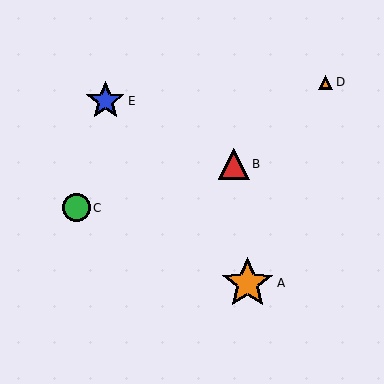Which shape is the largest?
The orange star (labeled A) is the largest.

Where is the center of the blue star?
The center of the blue star is at (105, 101).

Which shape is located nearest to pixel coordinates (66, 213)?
The green circle (labeled C) at (77, 208) is nearest to that location.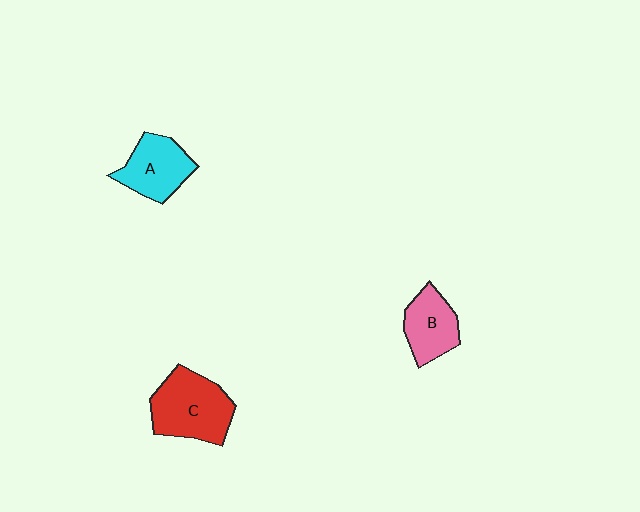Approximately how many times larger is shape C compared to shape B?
Approximately 1.5 times.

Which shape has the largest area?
Shape C (red).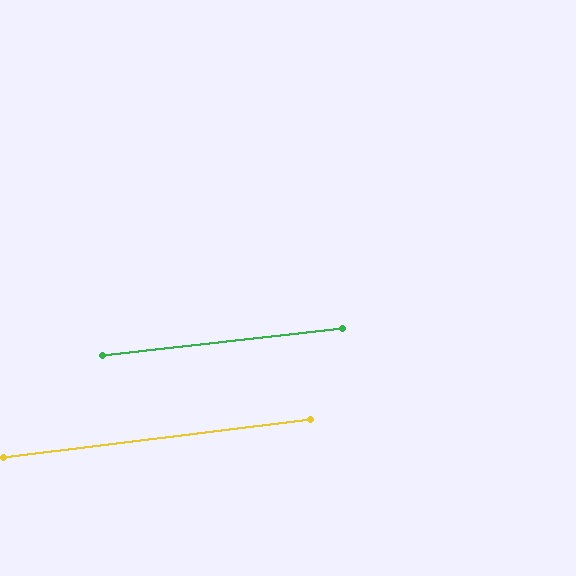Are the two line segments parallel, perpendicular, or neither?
Parallel — their directions differ by only 0.6°.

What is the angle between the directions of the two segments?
Approximately 1 degree.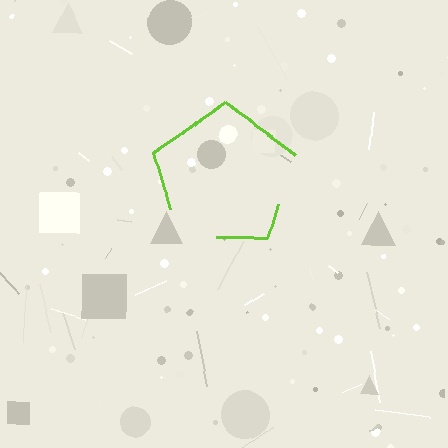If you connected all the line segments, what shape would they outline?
They would outline a pentagon.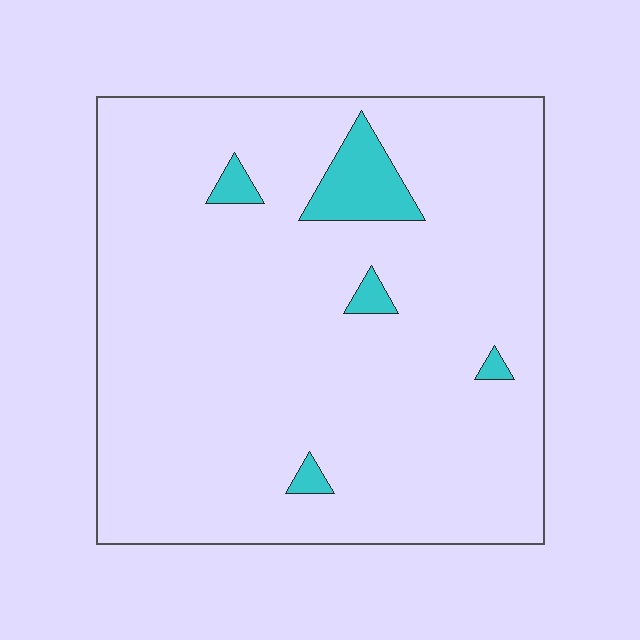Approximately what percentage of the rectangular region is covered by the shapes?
Approximately 5%.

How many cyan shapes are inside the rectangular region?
5.